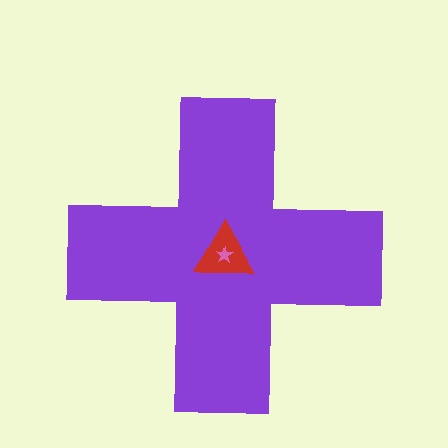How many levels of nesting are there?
3.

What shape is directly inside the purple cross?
The red triangle.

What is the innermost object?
The pink star.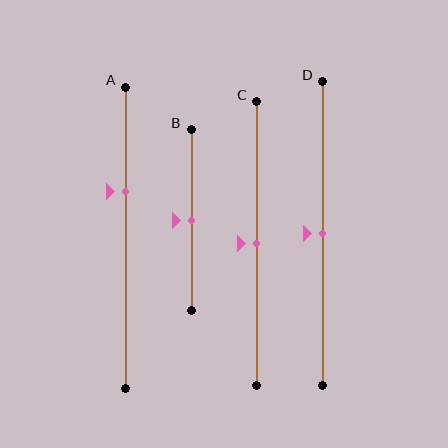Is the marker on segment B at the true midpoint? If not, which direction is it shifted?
Yes, the marker on segment B is at the true midpoint.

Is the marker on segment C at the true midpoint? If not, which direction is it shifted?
Yes, the marker on segment C is at the true midpoint.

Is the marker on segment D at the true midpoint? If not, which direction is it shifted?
Yes, the marker on segment D is at the true midpoint.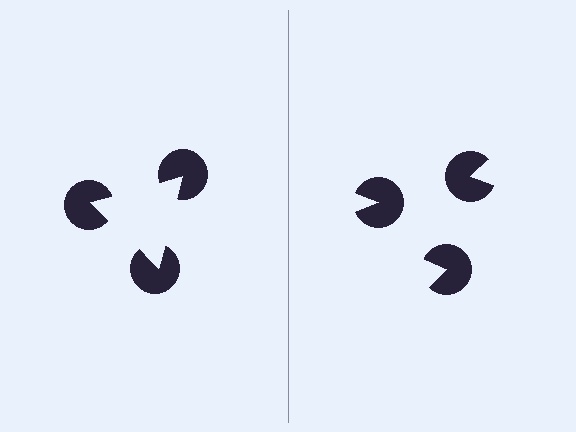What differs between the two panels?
The pac-man discs are positioned identically on both sides; only the wedge orientations differ. On the left they align to a triangle; on the right they are misaligned.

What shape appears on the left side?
An illusory triangle.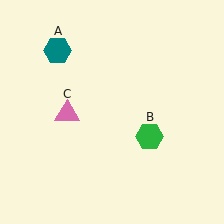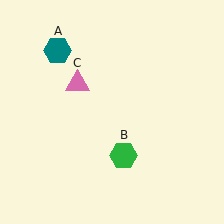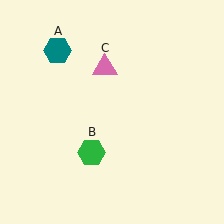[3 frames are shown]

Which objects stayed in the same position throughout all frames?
Teal hexagon (object A) remained stationary.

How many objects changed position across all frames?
2 objects changed position: green hexagon (object B), pink triangle (object C).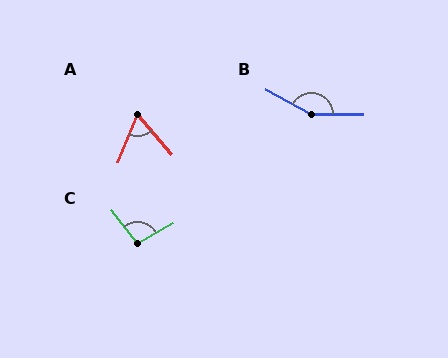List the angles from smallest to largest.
A (63°), C (97°), B (151°).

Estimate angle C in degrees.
Approximately 97 degrees.